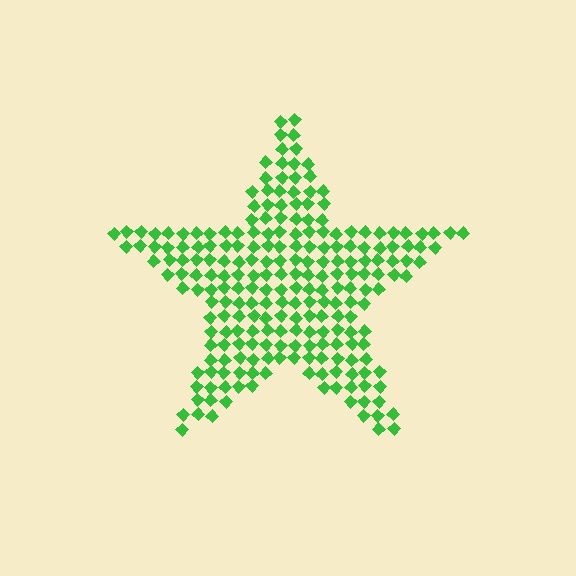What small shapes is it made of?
It is made of small diamonds.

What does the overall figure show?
The overall figure shows a star.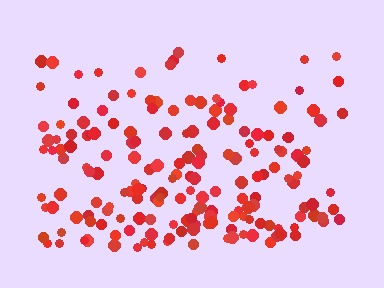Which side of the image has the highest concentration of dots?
The bottom.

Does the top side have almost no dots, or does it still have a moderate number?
Still a moderate number, just noticeably fewer than the bottom.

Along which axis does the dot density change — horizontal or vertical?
Vertical.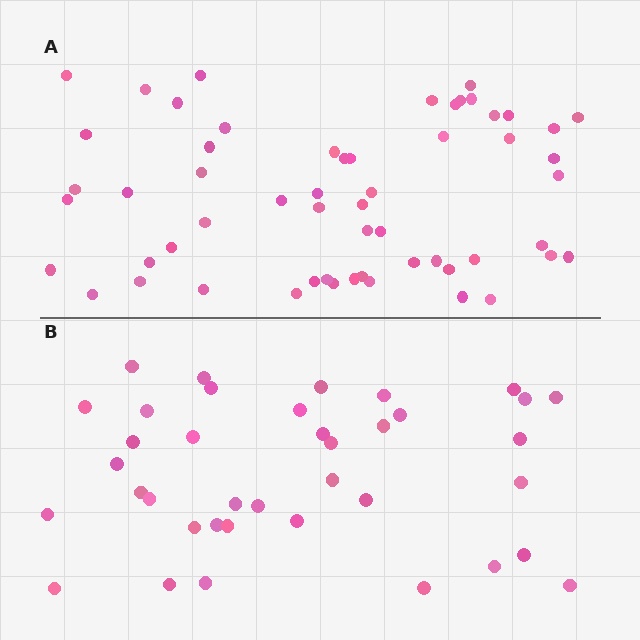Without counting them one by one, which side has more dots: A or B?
Region A (the top region) has more dots.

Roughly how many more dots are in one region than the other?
Region A has approximately 20 more dots than region B.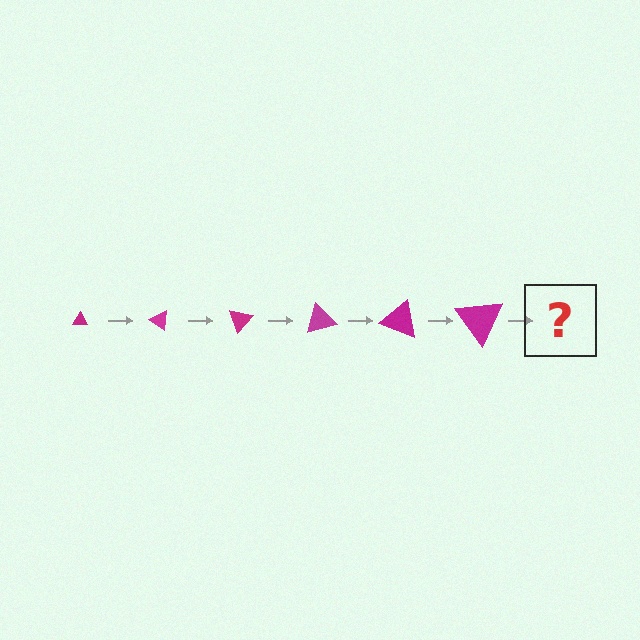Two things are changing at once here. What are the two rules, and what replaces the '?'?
The two rules are that the triangle grows larger each step and it rotates 35 degrees each step. The '?' should be a triangle, larger than the previous one and rotated 210 degrees from the start.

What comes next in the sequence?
The next element should be a triangle, larger than the previous one and rotated 210 degrees from the start.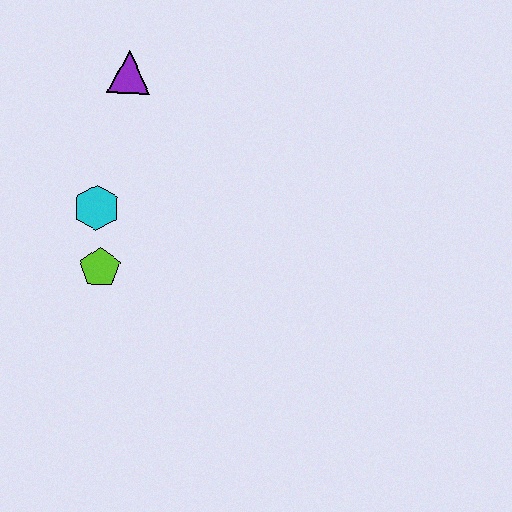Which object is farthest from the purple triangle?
The lime pentagon is farthest from the purple triangle.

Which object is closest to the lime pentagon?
The cyan hexagon is closest to the lime pentagon.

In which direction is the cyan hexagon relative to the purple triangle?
The cyan hexagon is below the purple triangle.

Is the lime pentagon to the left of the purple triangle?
Yes